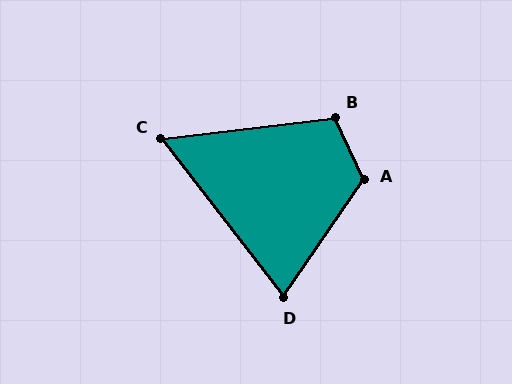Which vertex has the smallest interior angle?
C, at approximately 59 degrees.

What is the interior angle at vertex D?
Approximately 72 degrees (acute).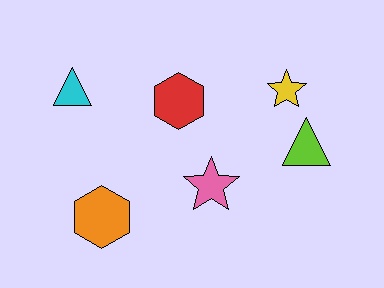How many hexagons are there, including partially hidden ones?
There are 2 hexagons.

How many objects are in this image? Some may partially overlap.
There are 6 objects.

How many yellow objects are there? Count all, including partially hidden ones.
There is 1 yellow object.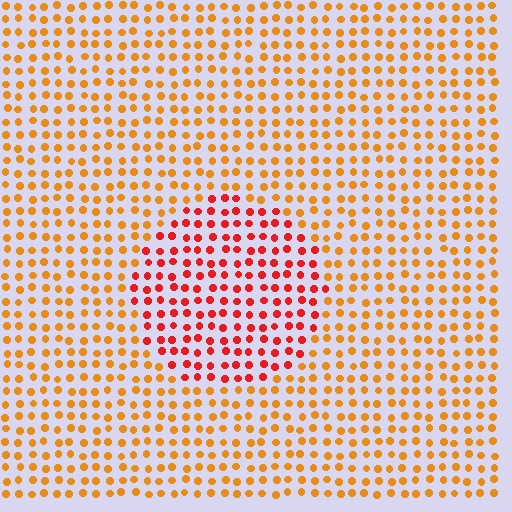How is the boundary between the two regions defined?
The boundary is defined purely by a slight shift in hue (about 36 degrees). Spacing, size, and orientation are identical on both sides.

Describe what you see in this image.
The image is filled with small orange elements in a uniform arrangement. A circle-shaped region is visible where the elements are tinted to a slightly different hue, forming a subtle color boundary.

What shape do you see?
I see a circle.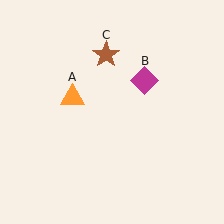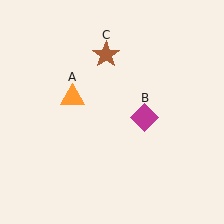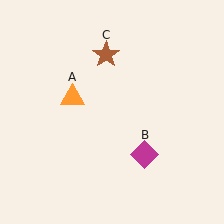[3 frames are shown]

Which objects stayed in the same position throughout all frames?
Orange triangle (object A) and brown star (object C) remained stationary.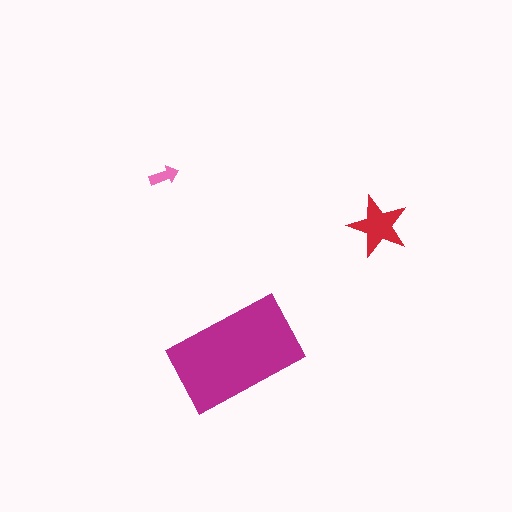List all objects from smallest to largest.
The pink arrow, the red star, the magenta rectangle.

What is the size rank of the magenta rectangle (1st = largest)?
1st.